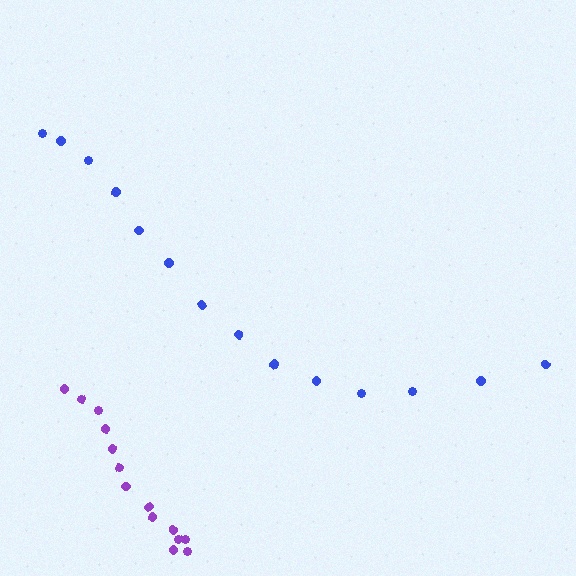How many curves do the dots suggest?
There are 2 distinct paths.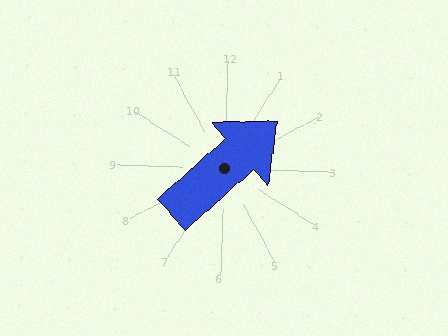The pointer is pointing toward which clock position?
Roughly 2 o'clock.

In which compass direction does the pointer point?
Northeast.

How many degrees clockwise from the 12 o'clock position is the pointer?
Approximately 46 degrees.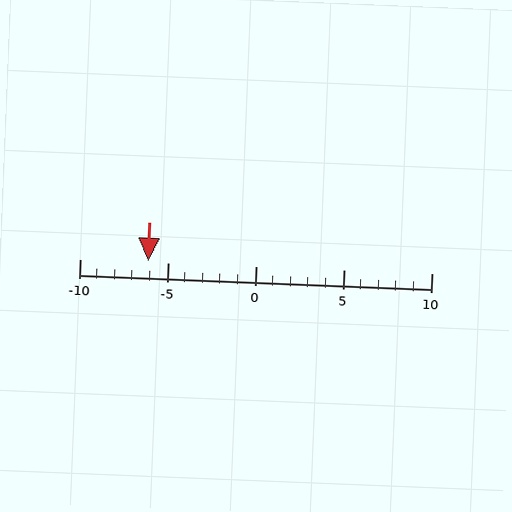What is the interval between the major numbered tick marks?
The major tick marks are spaced 5 units apart.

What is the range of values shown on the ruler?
The ruler shows values from -10 to 10.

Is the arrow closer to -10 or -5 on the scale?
The arrow is closer to -5.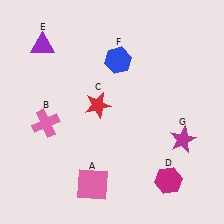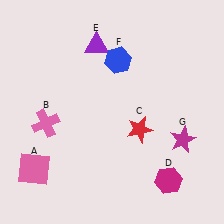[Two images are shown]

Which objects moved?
The objects that moved are: the pink square (A), the red star (C), the purple triangle (E).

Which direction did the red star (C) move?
The red star (C) moved right.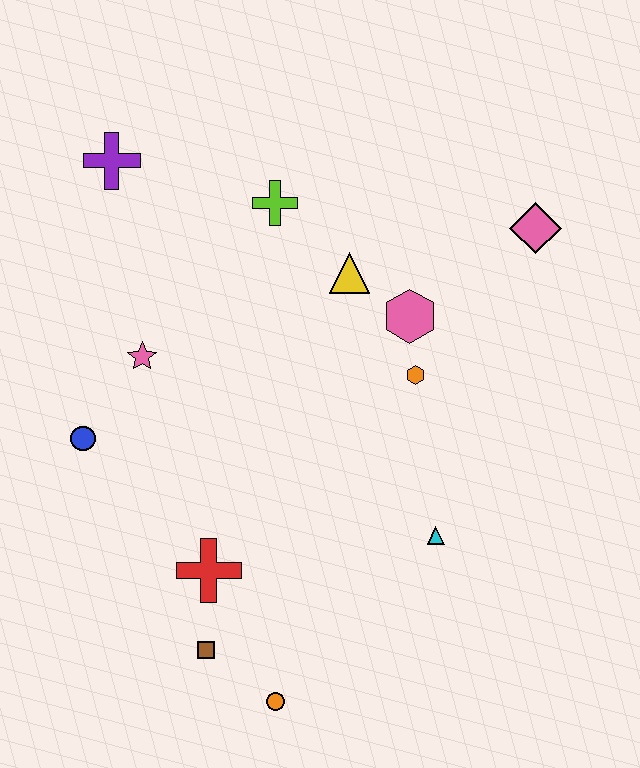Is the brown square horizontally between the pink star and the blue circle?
No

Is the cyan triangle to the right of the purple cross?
Yes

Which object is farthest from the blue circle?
The pink diamond is farthest from the blue circle.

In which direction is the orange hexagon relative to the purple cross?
The orange hexagon is to the right of the purple cross.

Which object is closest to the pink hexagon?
The orange hexagon is closest to the pink hexagon.